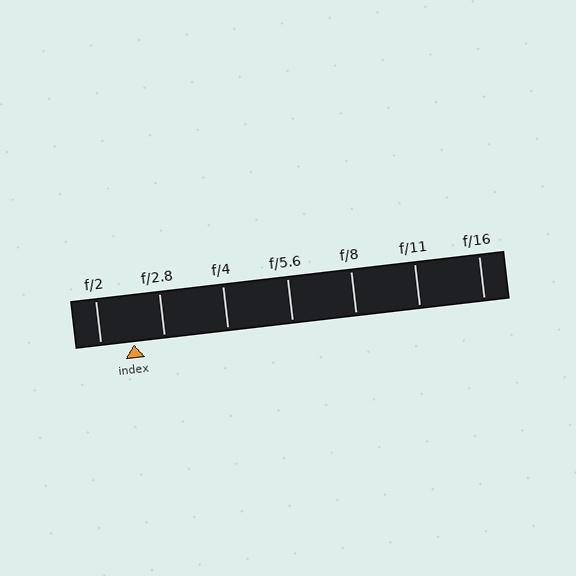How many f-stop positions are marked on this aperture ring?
There are 7 f-stop positions marked.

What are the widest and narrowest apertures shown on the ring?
The widest aperture shown is f/2 and the narrowest is f/16.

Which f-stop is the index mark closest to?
The index mark is closest to f/2.8.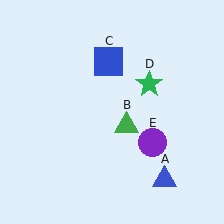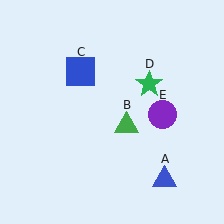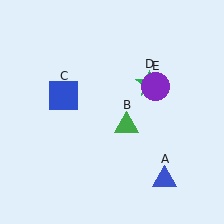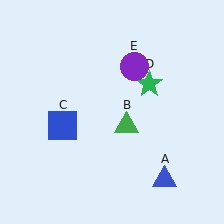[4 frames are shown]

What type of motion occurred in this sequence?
The blue square (object C), purple circle (object E) rotated counterclockwise around the center of the scene.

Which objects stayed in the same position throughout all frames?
Blue triangle (object A) and green triangle (object B) and green star (object D) remained stationary.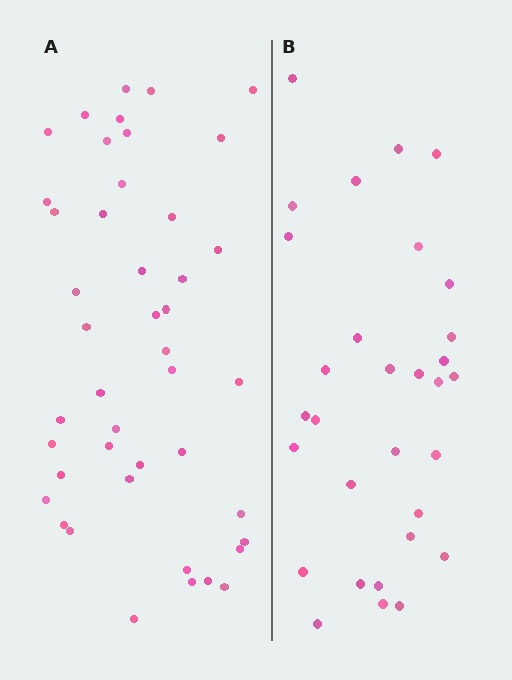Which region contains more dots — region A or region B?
Region A (the left region) has more dots.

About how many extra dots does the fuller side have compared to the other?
Region A has approximately 15 more dots than region B.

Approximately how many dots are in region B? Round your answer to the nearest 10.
About 30 dots. (The exact count is 31, which rounds to 30.)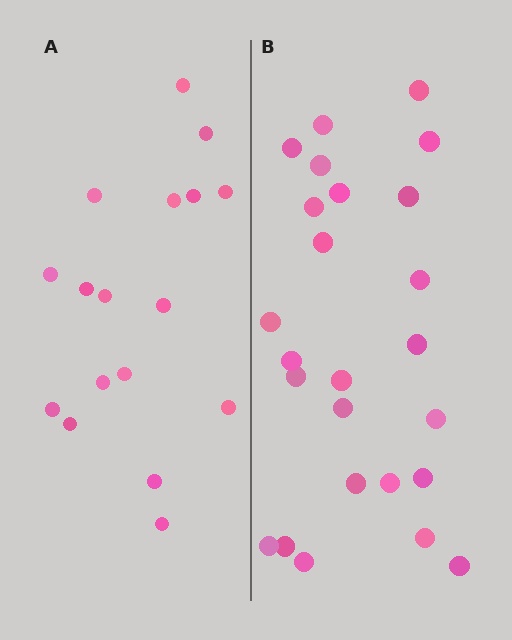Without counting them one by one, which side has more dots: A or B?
Region B (the right region) has more dots.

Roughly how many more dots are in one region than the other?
Region B has roughly 8 or so more dots than region A.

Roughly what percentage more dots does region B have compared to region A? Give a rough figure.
About 45% more.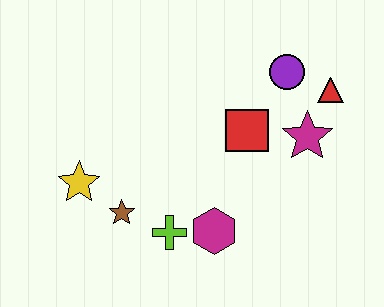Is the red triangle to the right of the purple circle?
Yes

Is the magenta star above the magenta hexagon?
Yes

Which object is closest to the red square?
The magenta star is closest to the red square.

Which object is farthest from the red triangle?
The yellow star is farthest from the red triangle.